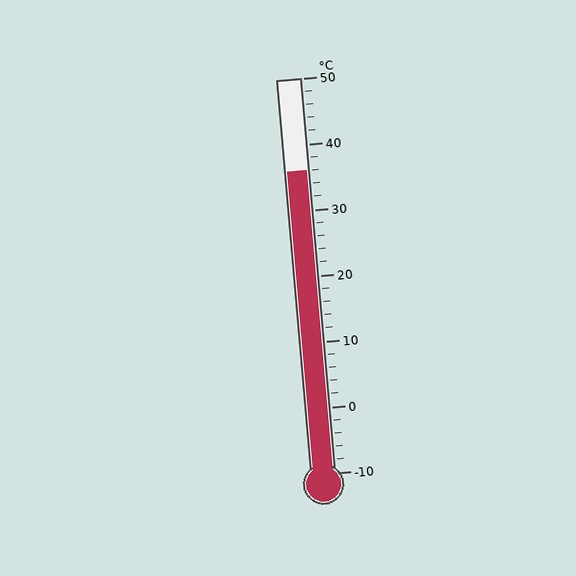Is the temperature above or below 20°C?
The temperature is above 20°C.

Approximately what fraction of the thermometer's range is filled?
The thermometer is filled to approximately 75% of its range.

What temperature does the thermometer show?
The thermometer shows approximately 36°C.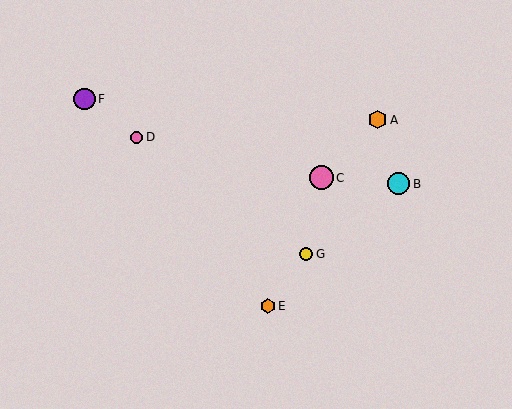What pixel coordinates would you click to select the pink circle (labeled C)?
Click at (322, 178) to select the pink circle C.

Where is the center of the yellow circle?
The center of the yellow circle is at (306, 254).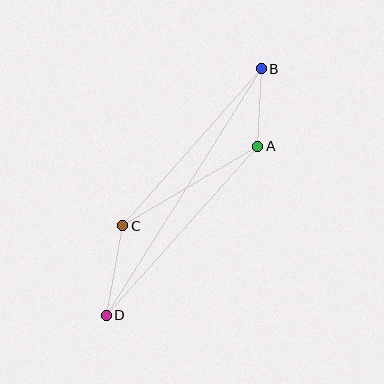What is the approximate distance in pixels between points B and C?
The distance between B and C is approximately 210 pixels.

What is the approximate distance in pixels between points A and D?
The distance between A and D is approximately 227 pixels.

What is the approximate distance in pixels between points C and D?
The distance between C and D is approximately 91 pixels.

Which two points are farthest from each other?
Points B and D are farthest from each other.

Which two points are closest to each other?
Points A and B are closest to each other.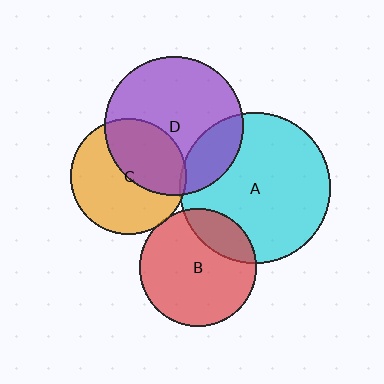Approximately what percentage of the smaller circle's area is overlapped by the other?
Approximately 20%.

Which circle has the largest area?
Circle A (cyan).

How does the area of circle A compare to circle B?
Approximately 1.7 times.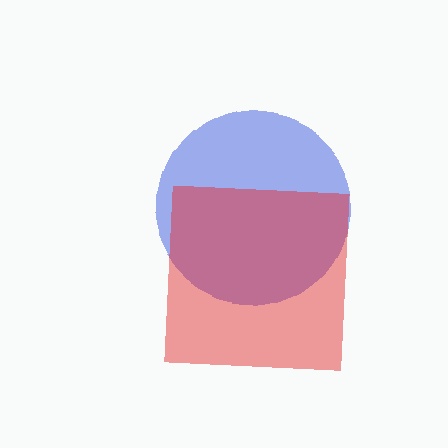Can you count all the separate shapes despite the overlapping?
Yes, there are 2 separate shapes.